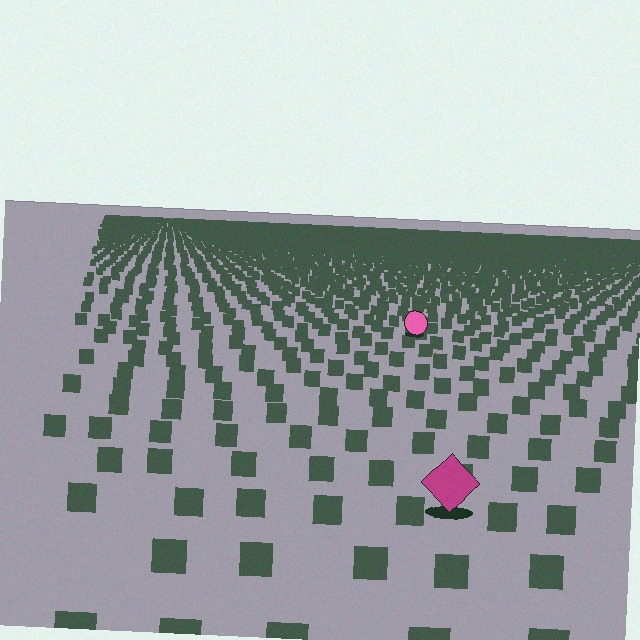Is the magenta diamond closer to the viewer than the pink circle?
Yes. The magenta diamond is closer — you can tell from the texture gradient: the ground texture is coarser near it.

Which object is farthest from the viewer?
The pink circle is farthest from the viewer. It appears smaller and the ground texture around it is denser.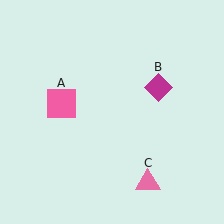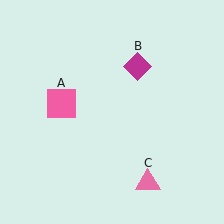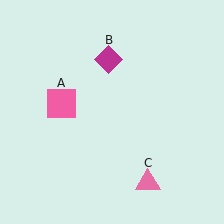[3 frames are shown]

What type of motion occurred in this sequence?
The magenta diamond (object B) rotated counterclockwise around the center of the scene.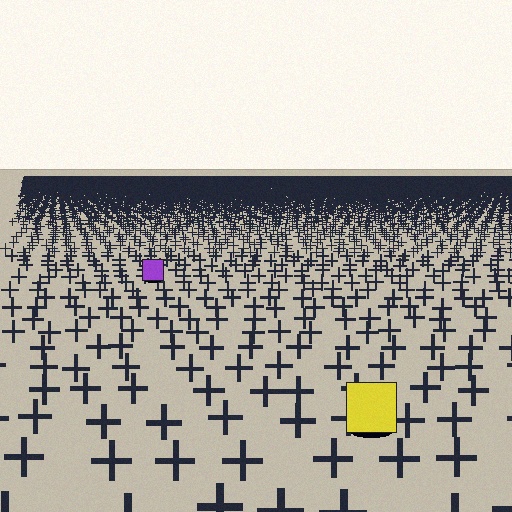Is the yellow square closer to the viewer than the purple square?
Yes. The yellow square is closer — you can tell from the texture gradient: the ground texture is coarser near it.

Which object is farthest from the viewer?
The purple square is farthest from the viewer. It appears smaller and the ground texture around it is denser.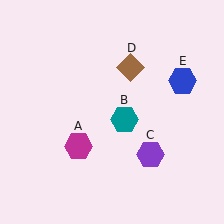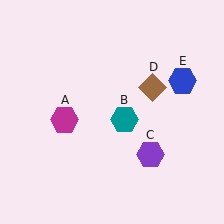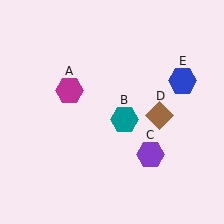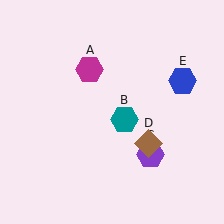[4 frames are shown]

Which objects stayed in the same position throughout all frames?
Teal hexagon (object B) and purple hexagon (object C) and blue hexagon (object E) remained stationary.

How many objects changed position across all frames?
2 objects changed position: magenta hexagon (object A), brown diamond (object D).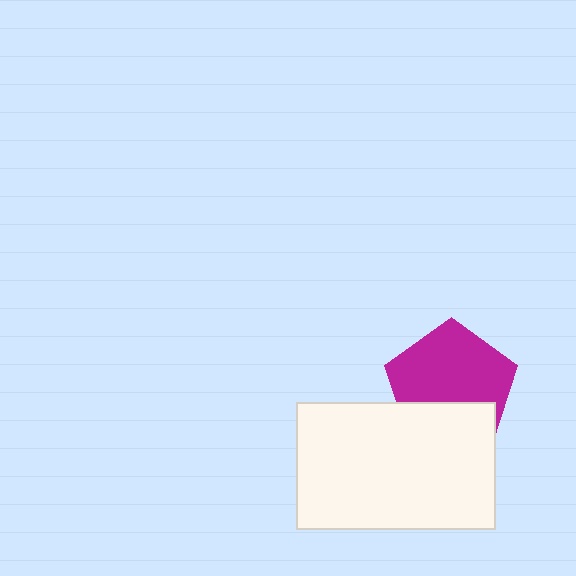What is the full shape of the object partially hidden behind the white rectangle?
The partially hidden object is a magenta pentagon.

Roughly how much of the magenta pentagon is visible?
Most of it is visible (roughly 67%).